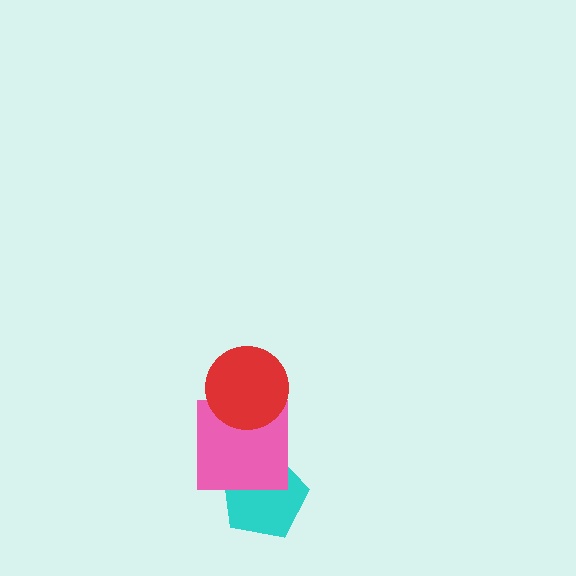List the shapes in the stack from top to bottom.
From top to bottom: the red circle, the pink square, the cyan pentagon.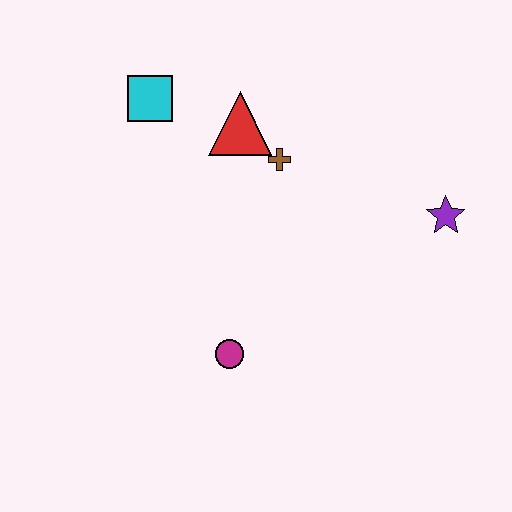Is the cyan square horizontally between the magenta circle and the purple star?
No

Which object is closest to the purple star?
The brown cross is closest to the purple star.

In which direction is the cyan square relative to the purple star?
The cyan square is to the left of the purple star.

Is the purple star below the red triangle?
Yes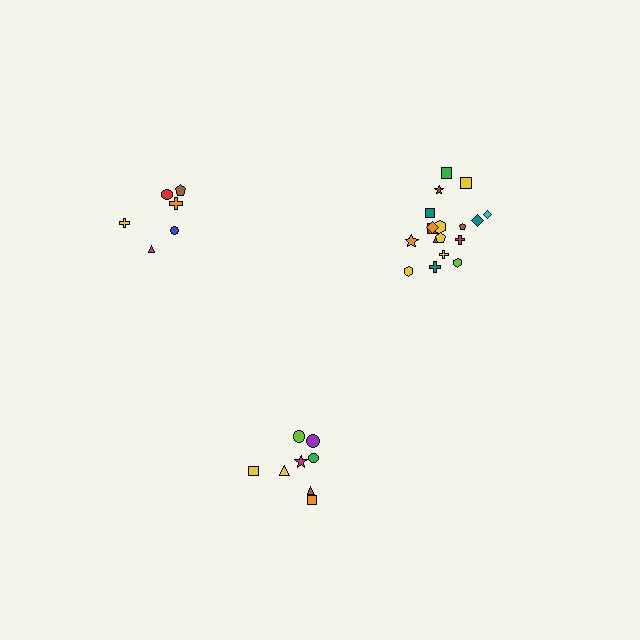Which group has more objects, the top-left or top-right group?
The top-right group.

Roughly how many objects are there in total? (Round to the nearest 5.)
Roughly 30 objects in total.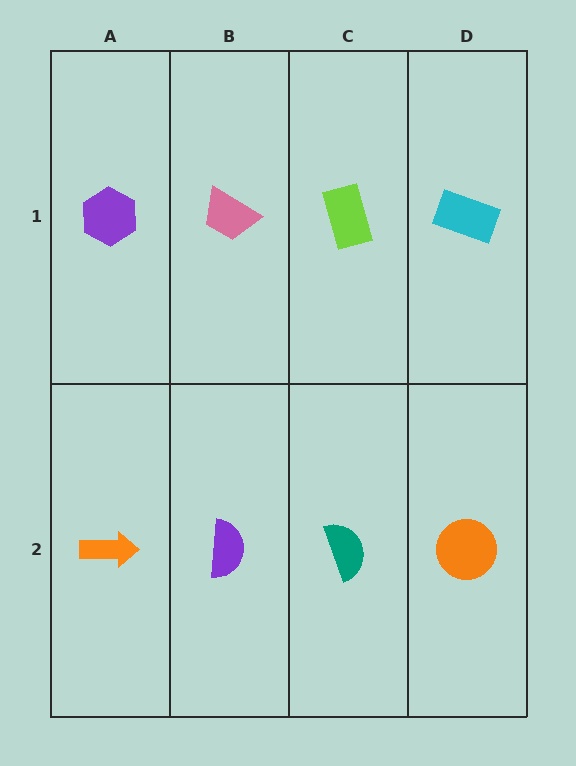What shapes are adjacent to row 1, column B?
A purple semicircle (row 2, column B), a purple hexagon (row 1, column A), a lime rectangle (row 1, column C).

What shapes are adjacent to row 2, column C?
A lime rectangle (row 1, column C), a purple semicircle (row 2, column B), an orange circle (row 2, column D).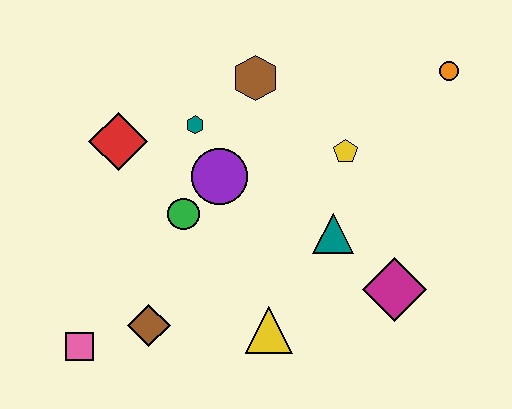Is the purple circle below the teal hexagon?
Yes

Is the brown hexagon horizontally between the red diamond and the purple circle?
No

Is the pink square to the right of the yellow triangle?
No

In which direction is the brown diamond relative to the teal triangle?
The brown diamond is to the left of the teal triangle.